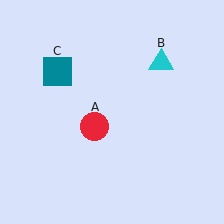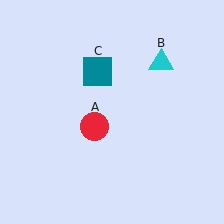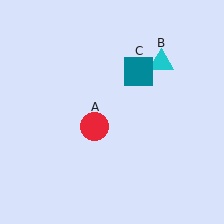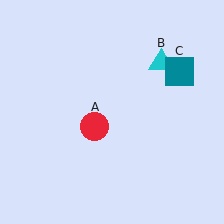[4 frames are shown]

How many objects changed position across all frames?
1 object changed position: teal square (object C).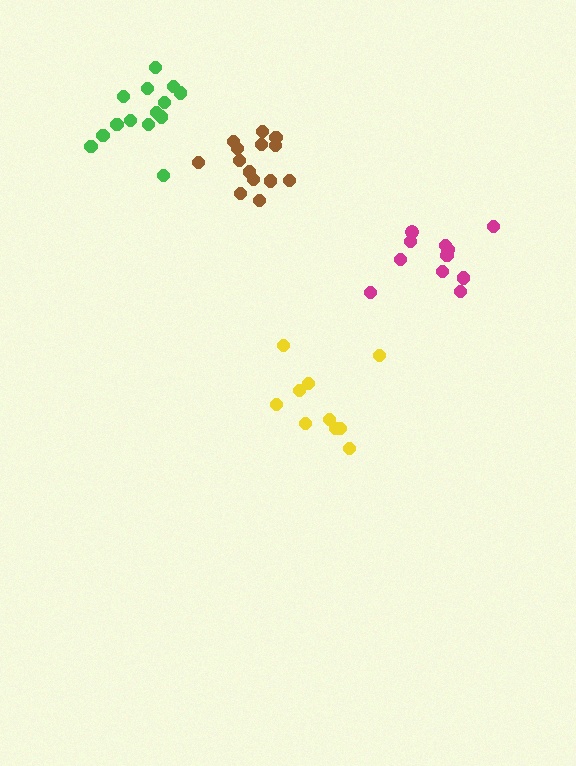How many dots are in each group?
Group 1: 14 dots, Group 2: 10 dots, Group 3: 11 dots, Group 4: 14 dots (49 total).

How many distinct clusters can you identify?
There are 4 distinct clusters.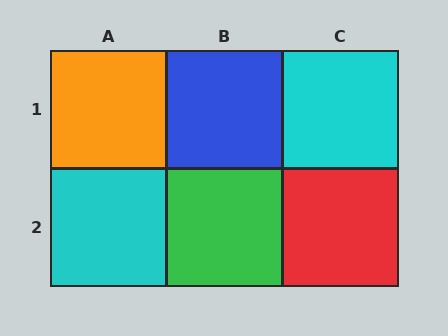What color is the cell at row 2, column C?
Red.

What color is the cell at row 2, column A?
Cyan.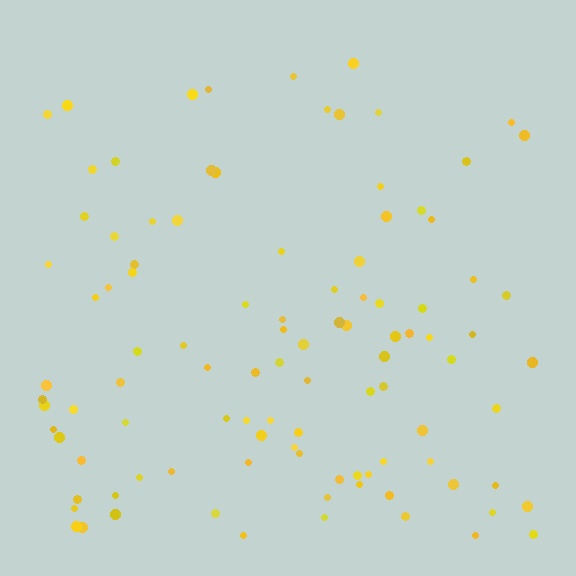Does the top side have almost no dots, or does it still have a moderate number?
Still a moderate number, just noticeably fewer than the bottom.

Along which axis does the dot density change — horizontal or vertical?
Vertical.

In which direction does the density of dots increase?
From top to bottom, with the bottom side densest.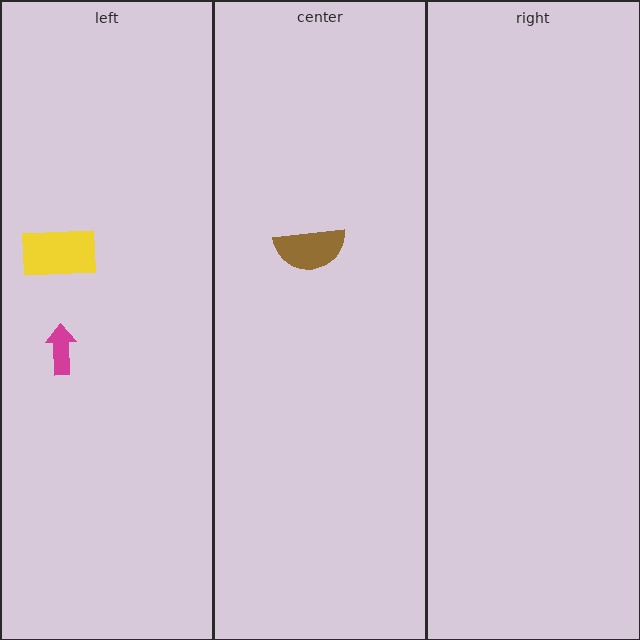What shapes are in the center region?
The brown semicircle.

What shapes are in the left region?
The magenta arrow, the yellow rectangle.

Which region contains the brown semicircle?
The center region.